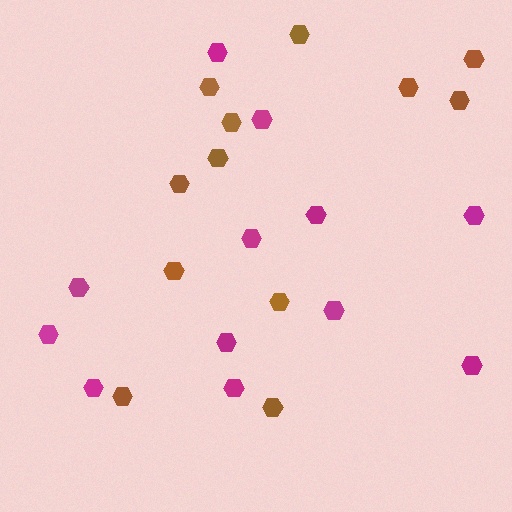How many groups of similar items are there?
There are 2 groups: one group of magenta hexagons (12) and one group of brown hexagons (12).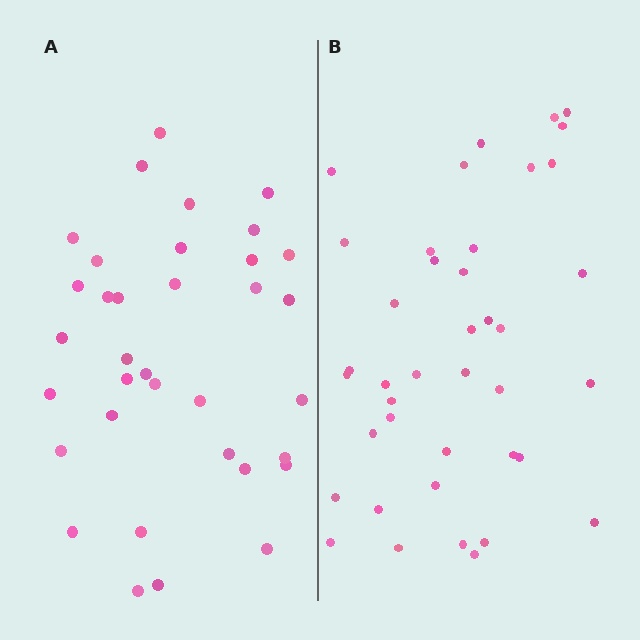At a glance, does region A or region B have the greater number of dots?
Region B (the right region) has more dots.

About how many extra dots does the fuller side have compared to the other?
Region B has about 5 more dots than region A.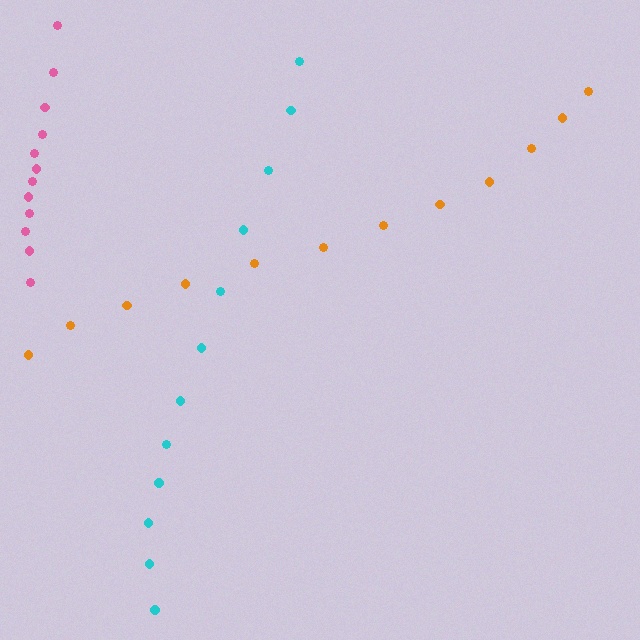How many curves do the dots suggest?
There are 3 distinct paths.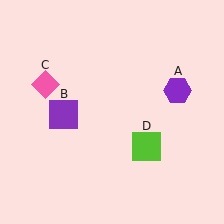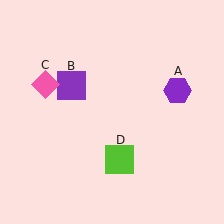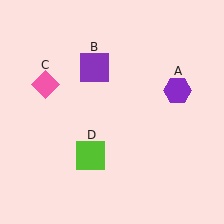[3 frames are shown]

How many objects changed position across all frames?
2 objects changed position: purple square (object B), lime square (object D).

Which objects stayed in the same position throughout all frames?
Purple hexagon (object A) and pink diamond (object C) remained stationary.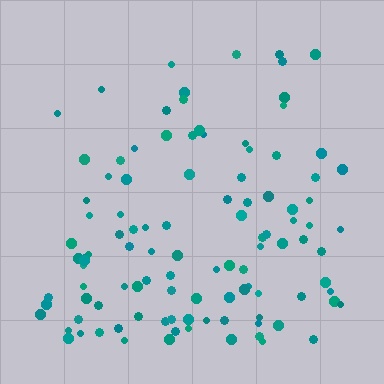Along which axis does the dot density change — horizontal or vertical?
Vertical.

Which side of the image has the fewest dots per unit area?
The top.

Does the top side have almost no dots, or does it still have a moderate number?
Still a moderate number, just noticeably fewer than the bottom.